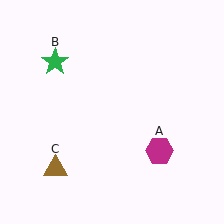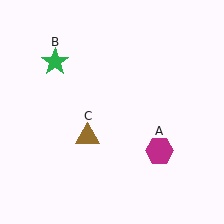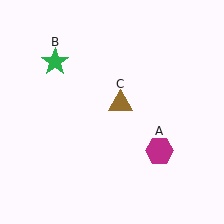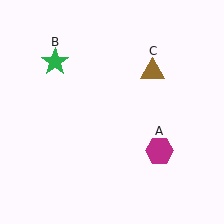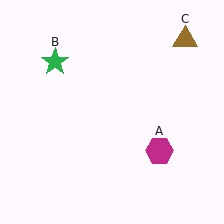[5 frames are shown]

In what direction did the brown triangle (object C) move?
The brown triangle (object C) moved up and to the right.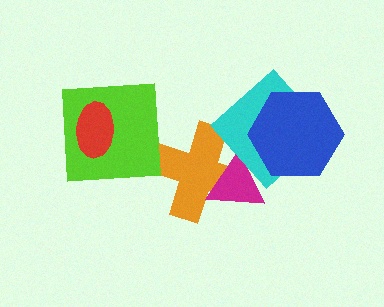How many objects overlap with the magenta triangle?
2 objects overlap with the magenta triangle.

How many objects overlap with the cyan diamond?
2 objects overlap with the cyan diamond.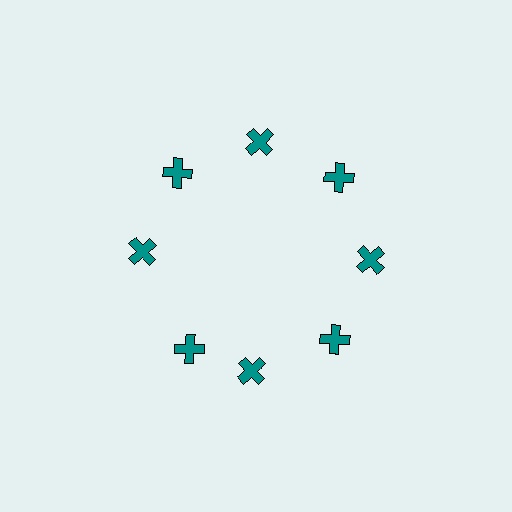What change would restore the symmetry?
The symmetry would be restored by rotating it back into even spacing with its neighbors so that all 8 crosses sit at equal angles and equal distance from the center.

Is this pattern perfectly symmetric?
No. The 8 teal crosses are arranged in a ring, but one element near the 8 o'clock position is rotated out of alignment along the ring, breaking the 8-fold rotational symmetry.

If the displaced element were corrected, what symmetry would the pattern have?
It would have 8-fold rotational symmetry — the pattern would map onto itself every 45 degrees.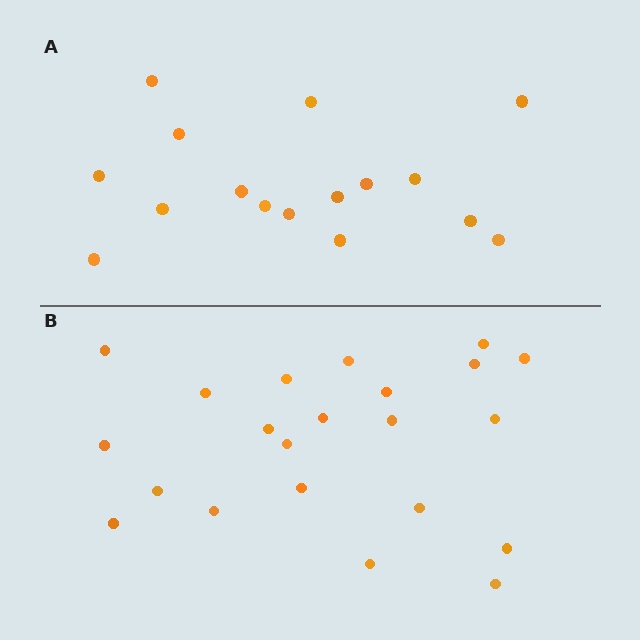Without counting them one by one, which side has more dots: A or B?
Region B (the bottom region) has more dots.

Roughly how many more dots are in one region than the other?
Region B has about 6 more dots than region A.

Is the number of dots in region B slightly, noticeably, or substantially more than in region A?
Region B has noticeably more, but not dramatically so. The ratio is roughly 1.4 to 1.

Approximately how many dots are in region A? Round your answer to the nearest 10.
About 20 dots. (The exact count is 16, which rounds to 20.)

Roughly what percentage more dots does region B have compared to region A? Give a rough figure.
About 40% more.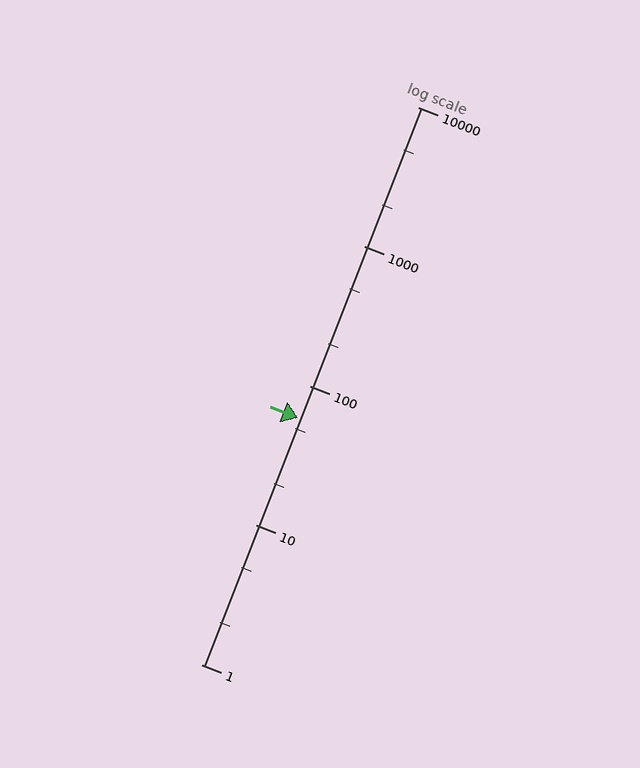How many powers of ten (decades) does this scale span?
The scale spans 4 decades, from 1 to 10000.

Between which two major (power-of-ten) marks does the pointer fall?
The pointer is between 10 and 100.